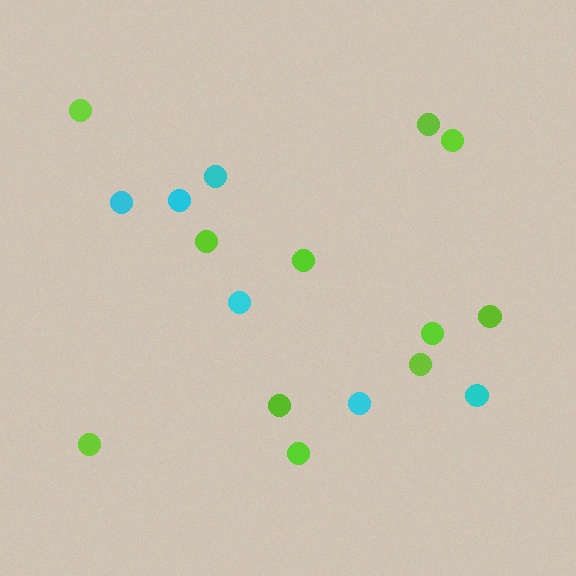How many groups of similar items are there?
There are 2 groups: one group of lime circles (11) and one group of cyan circles (6).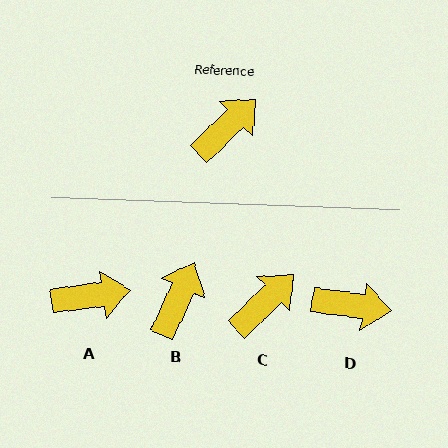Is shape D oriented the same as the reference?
No, it is off by about 51 degrees.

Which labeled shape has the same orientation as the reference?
C.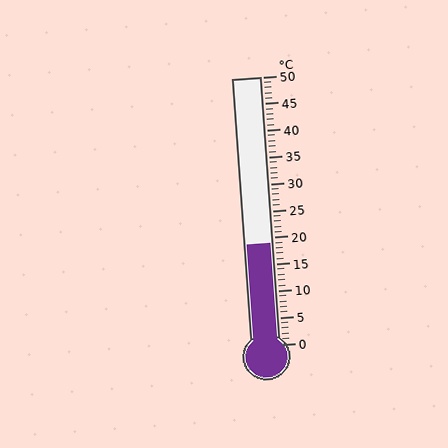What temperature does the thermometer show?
The thermometer shows approximately 19°C.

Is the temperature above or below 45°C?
The temperature is below 45°C.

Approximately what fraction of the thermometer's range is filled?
The thermometer is filled to approximately 40% of its range.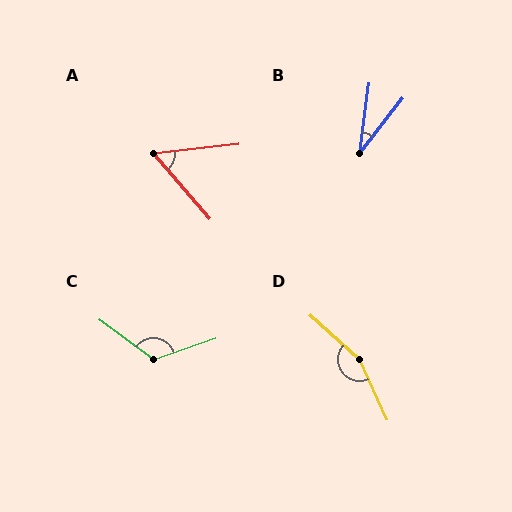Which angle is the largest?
D, at approximately 156 degrees.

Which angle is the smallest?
B, at approximately 31 degrees.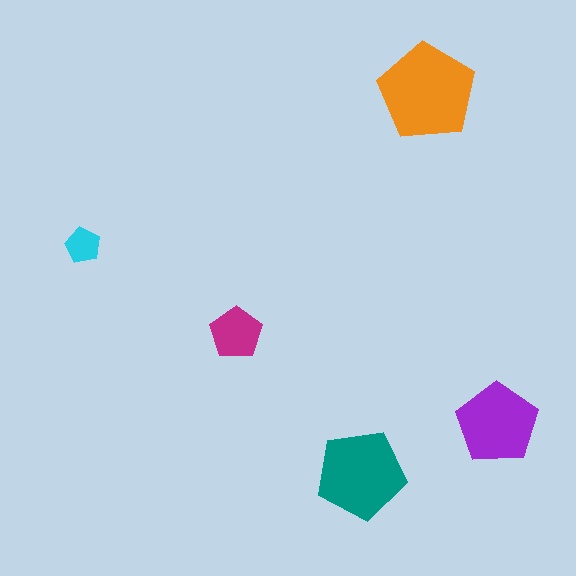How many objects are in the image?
There are 5 objects in the image.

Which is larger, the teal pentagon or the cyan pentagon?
The teal one.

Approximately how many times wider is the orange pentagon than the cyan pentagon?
About 2.5 times wider.